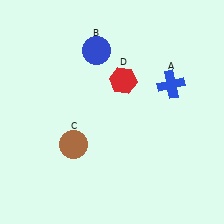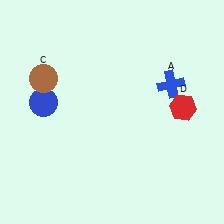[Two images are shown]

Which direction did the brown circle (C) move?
The brown circle (C) moved up.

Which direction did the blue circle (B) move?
The blue circle (B) moved left.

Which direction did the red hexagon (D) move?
The red hexagon (D) moved right.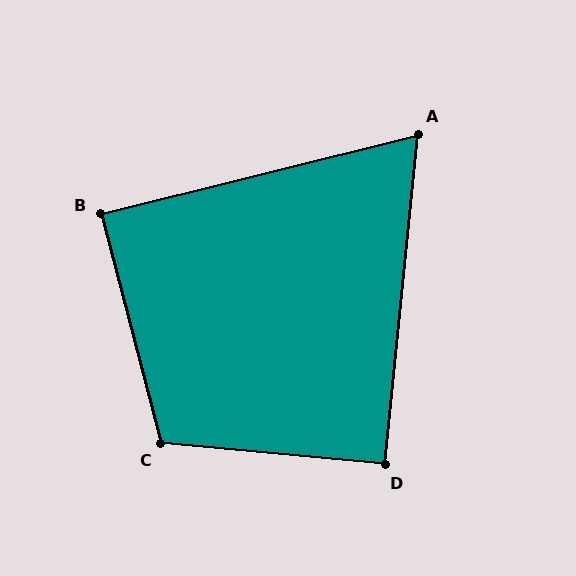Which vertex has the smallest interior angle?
A, at approximately 70 degrees.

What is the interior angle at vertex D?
Approximately 90 degrees (approximately right).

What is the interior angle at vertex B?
Approximately 90 degrees (approximately right).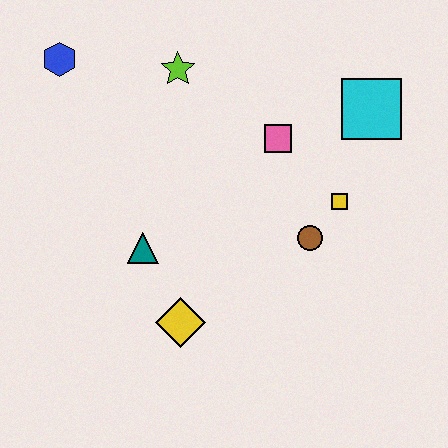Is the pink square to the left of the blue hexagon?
No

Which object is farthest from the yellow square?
The blue hexagon is farthest from the yellow square.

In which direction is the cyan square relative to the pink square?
The cyan square is to the right of the pink square.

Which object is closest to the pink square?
The yellow square is closest to the pink square.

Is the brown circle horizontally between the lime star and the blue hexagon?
No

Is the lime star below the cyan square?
No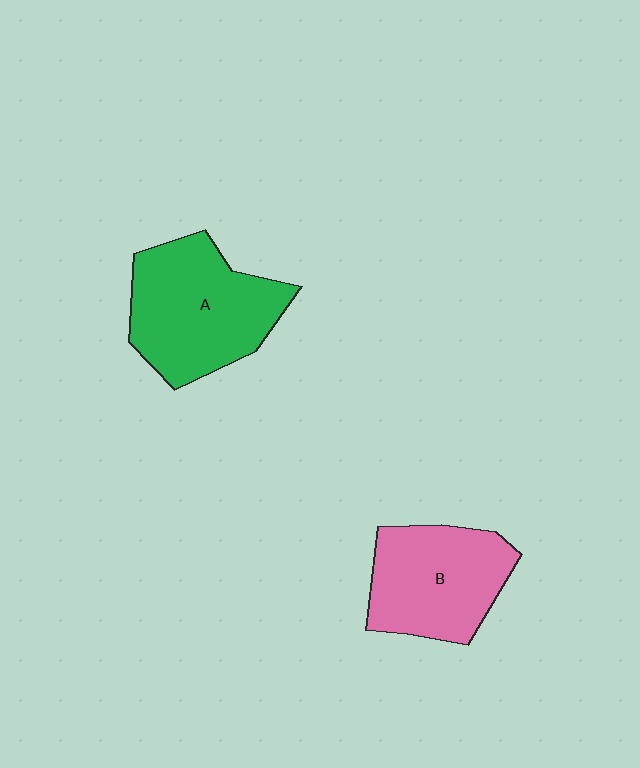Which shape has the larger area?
Shape A (green).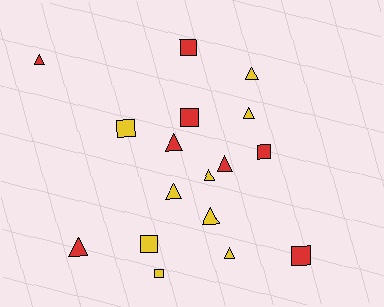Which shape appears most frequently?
Triangle, with 10 objects.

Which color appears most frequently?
Yellow, with 9 objects.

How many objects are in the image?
There are 17 objects.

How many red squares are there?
There are 4 red squares.